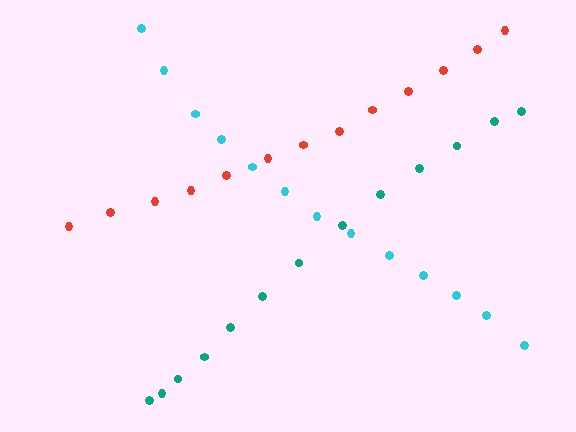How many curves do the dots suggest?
There are 3 distinct paths.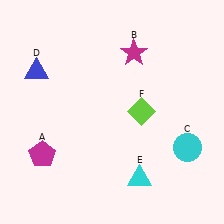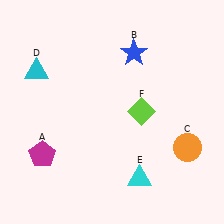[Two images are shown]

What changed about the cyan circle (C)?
In Image 1, C is cyan. In Image 2, it changed to orange.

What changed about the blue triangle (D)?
In Image 1, D is blue. In Image 2, it changed to cyan.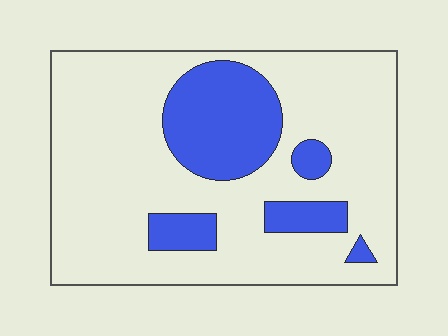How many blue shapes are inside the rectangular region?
5.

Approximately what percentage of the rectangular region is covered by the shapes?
Approximately 25%.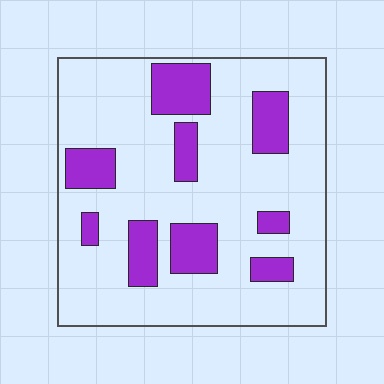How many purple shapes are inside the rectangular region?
9.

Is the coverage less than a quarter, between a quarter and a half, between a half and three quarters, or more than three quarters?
Less than a quarter.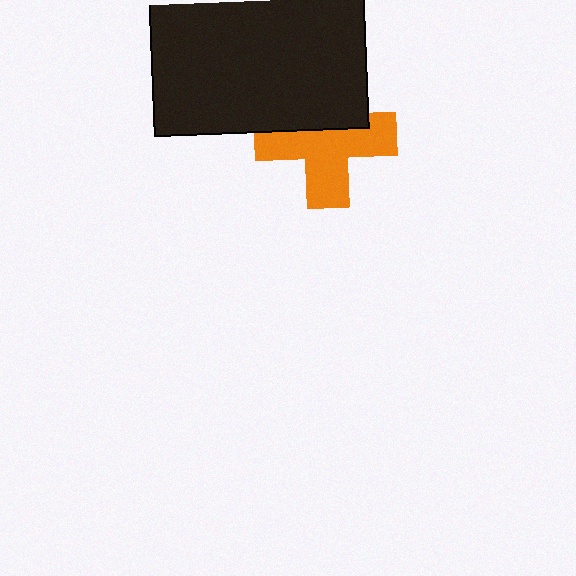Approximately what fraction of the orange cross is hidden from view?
Roughly 38% of the orange cross is hidden behind the black rectangle.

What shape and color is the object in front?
The object in front is a black rectangle.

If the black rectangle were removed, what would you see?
You would see the complete orange cross.